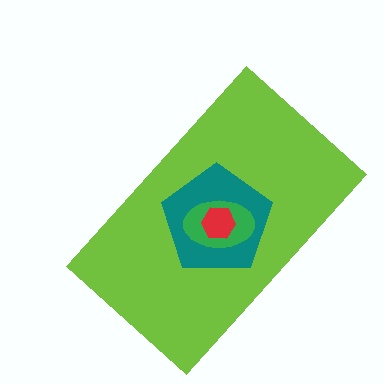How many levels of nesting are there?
4.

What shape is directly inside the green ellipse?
The red hexagon.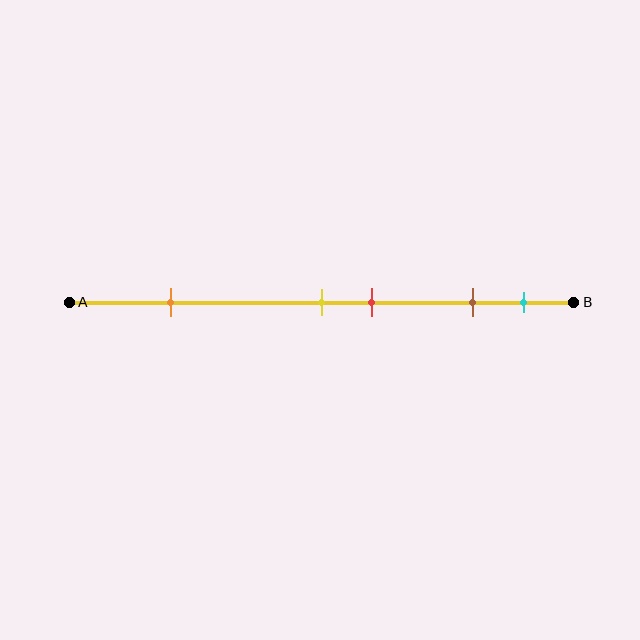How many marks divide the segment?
There are 5 marks dividing the segment.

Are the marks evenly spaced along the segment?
No, the marks are not evenly spaced.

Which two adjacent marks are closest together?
The yellow and red marks are the closest adjacent pair.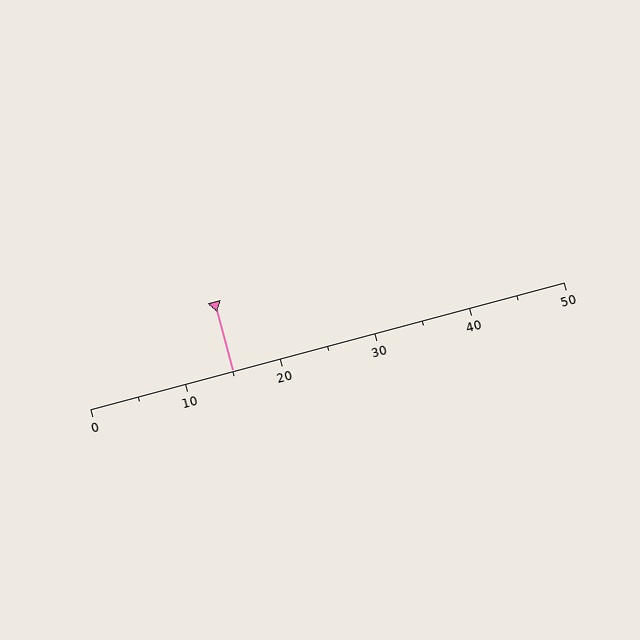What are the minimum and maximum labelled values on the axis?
The axis runs from 0 to 50.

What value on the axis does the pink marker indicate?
The marker indicates approximately 15.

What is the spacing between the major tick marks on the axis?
The major ticks are spaced 10 apart.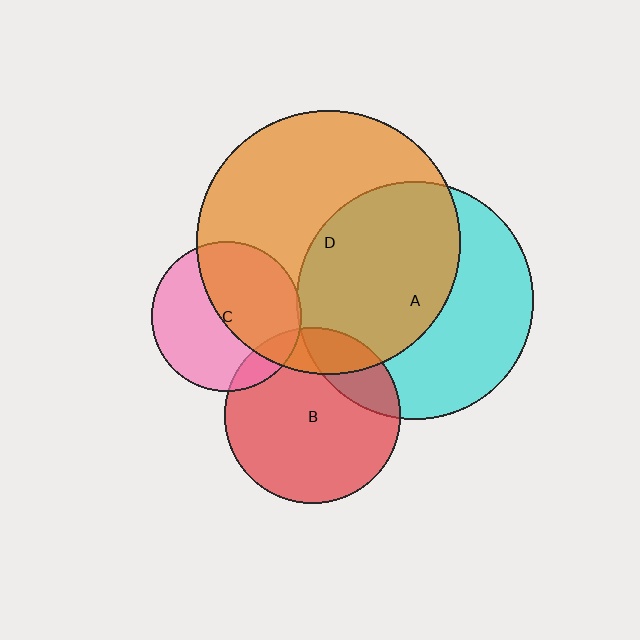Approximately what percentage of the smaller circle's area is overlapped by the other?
Approximately 15%.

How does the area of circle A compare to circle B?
Approximately 1.8 times.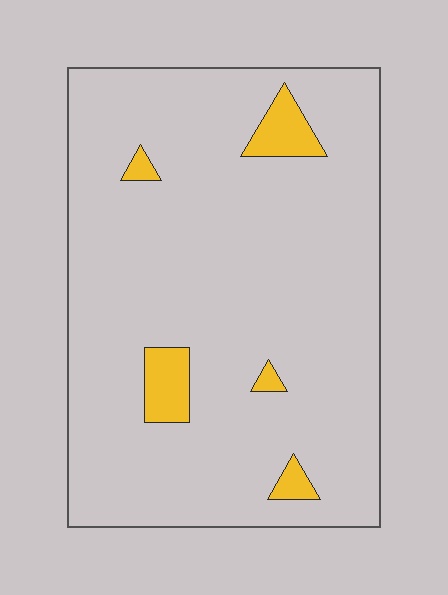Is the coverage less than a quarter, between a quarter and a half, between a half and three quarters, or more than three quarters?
Less than a quarter.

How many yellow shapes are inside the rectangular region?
5.